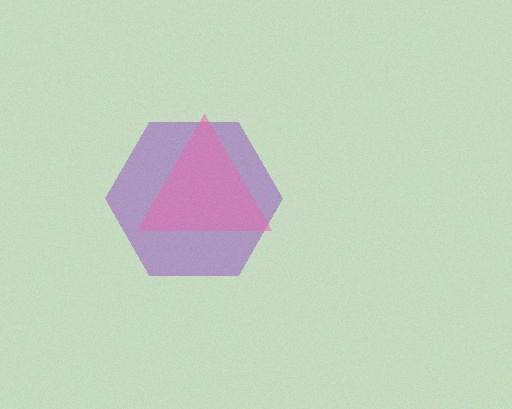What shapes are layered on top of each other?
The layered shapes are: a purple hexagon, a pink triangle.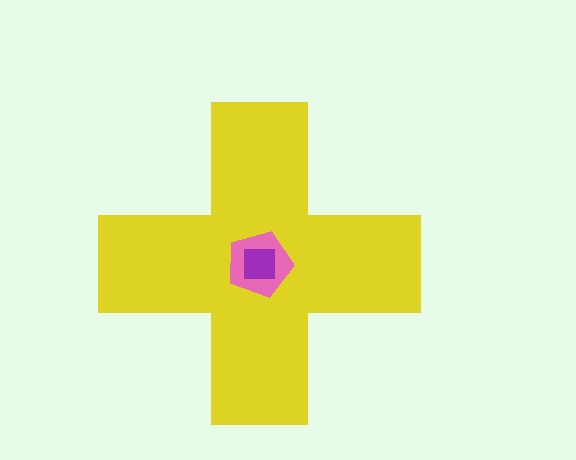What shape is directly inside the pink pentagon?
The purple square.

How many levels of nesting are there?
3.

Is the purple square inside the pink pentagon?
Yes.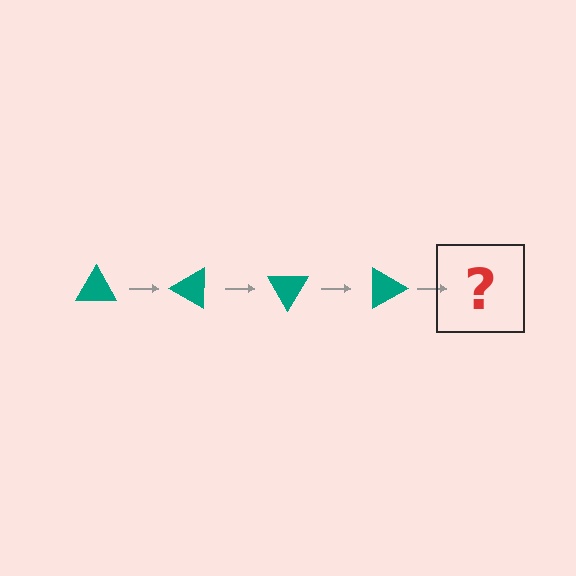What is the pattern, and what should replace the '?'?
The pattern is that the triangle rotates 30 degrees each step. The '?' should be a teal triangle rotated 120 degrees.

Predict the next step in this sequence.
The next step is a teal triangle rotated 120 degrees.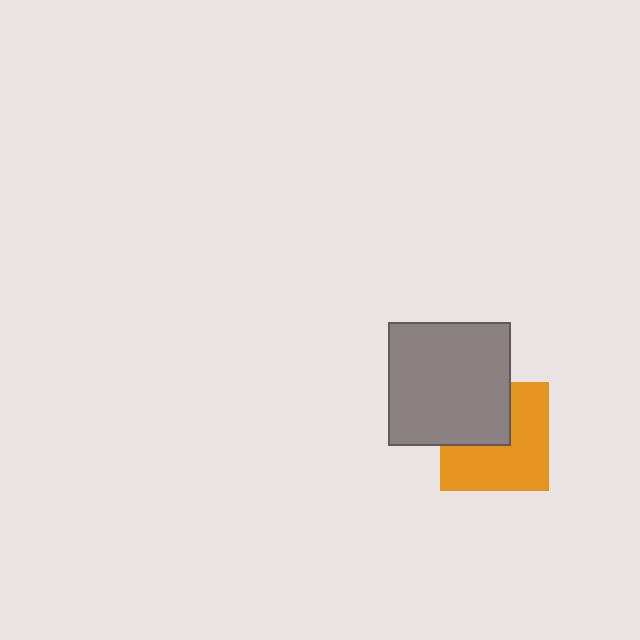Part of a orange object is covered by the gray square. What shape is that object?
It is a square.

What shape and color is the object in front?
The object in front is a gray square.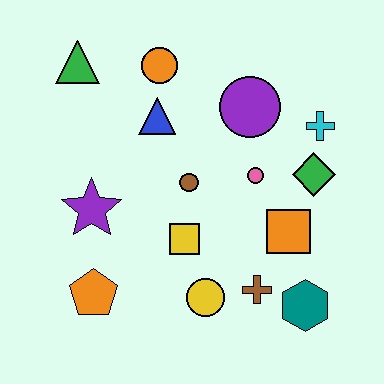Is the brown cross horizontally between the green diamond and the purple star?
Yes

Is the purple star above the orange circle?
No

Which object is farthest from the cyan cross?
The orange pentagon is farthest from the cyan cross.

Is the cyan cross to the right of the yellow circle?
Yes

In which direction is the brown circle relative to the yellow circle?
The brown circle is above the yellow circle.